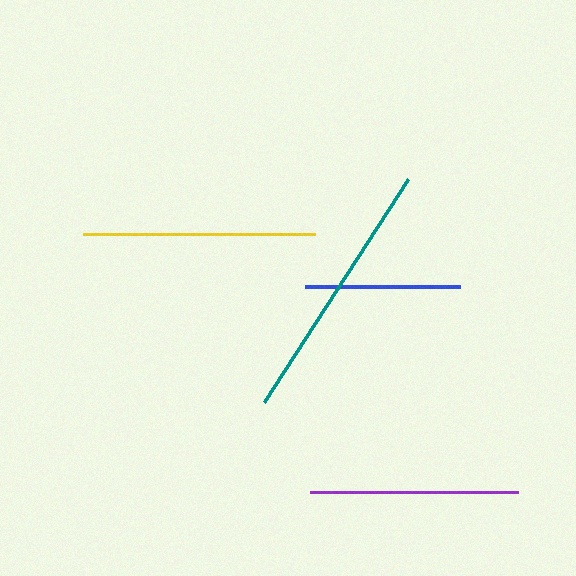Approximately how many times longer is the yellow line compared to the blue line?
The yellow line is approximately 1.5 times the length of the blue line.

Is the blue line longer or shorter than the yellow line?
The yellow line is longer than the blue line.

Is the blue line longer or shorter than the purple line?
The purple line is longer than the blue line.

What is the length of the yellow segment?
The yellow segment is approximately 232 pixels long.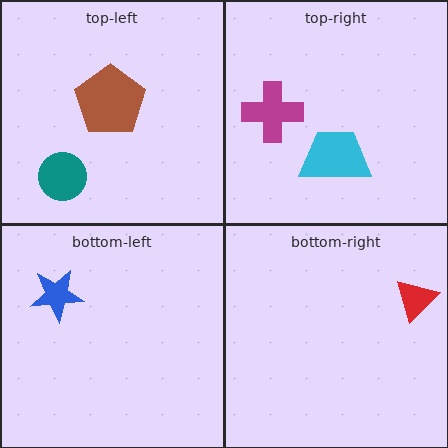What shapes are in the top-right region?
The magenta cross, the cyan trapezoid.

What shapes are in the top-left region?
The teal circle, the brown pentagon.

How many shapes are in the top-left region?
2.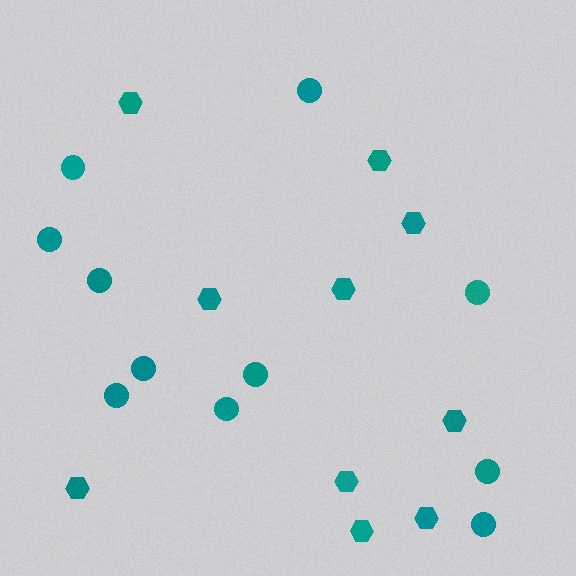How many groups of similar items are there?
There are 2 groups: one group of circles (11) and one group of hexagons (10).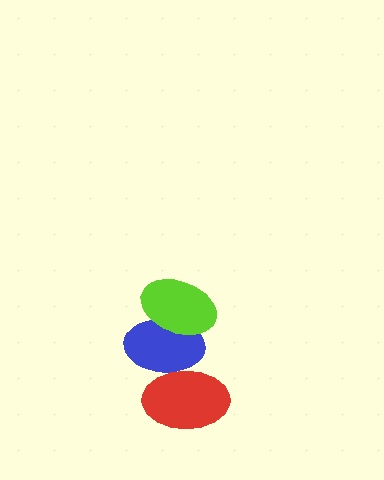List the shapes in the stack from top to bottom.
From top to bottom: the lime ellipse, the blue ellipse, the red ellipse.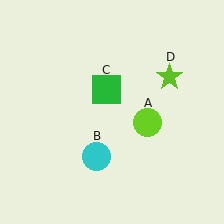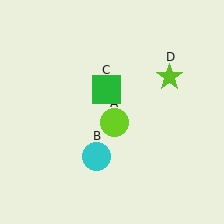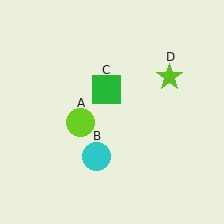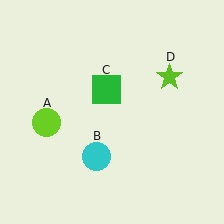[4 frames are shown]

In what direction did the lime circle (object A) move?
The lime circle (object A) moved left.